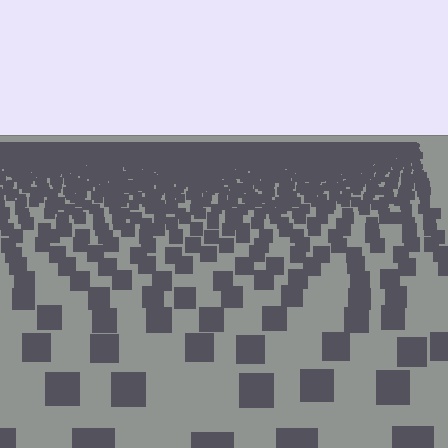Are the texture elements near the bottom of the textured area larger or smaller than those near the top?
Larger. Near the bottom, elements are closer to the viewer and appear at a bigger on-screen size.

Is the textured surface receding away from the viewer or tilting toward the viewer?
The surface is receding away from the viewer. Texture elements get smaller and denser toward the top.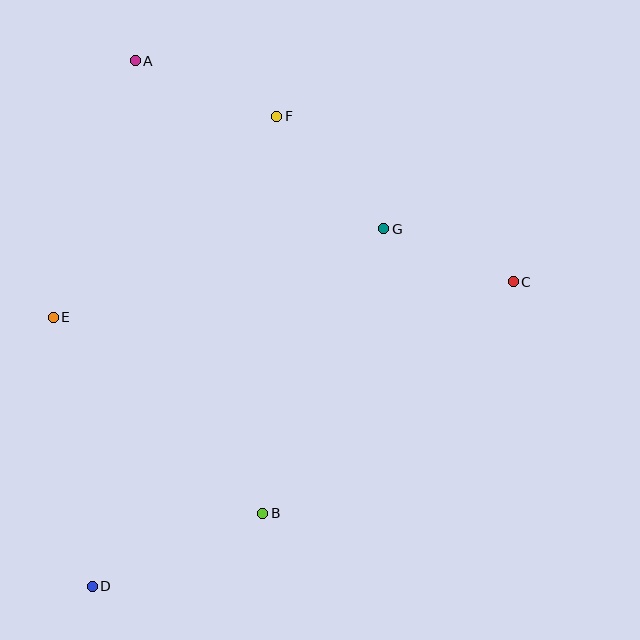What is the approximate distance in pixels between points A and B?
The distance between A and B is approximately 470 pixels.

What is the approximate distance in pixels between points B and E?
The distance between B and E is approximately 287 pixels.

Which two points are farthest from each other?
Points A and D are farthest from each other.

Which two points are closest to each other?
Points C and G are closest to each other.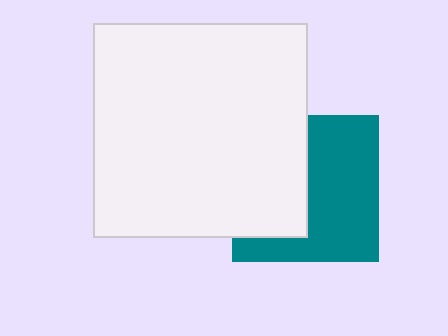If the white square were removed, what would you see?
You would see the complete teal square.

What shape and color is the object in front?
The object in front is a white square.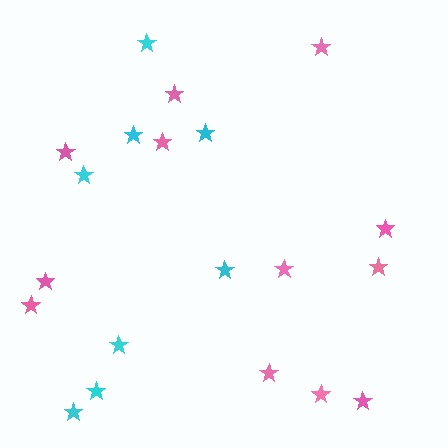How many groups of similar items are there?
There are 2 groups: one group of pink stars (12) and one group of cyan stars (8).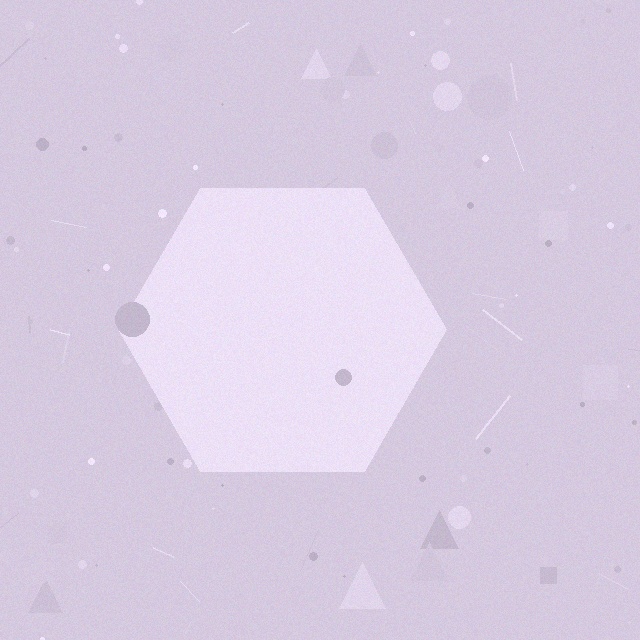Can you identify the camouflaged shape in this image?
The camouflaged shape is a hexagon.